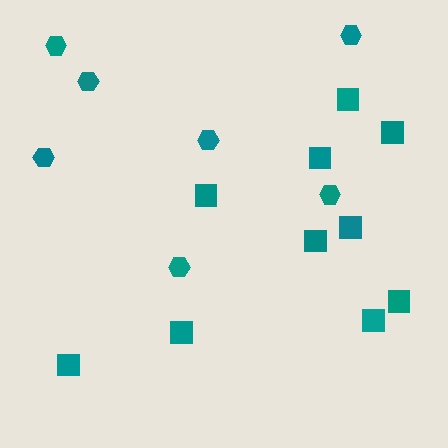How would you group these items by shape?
There are 2 groups: one group of hexagons (7) and one group of squares (10).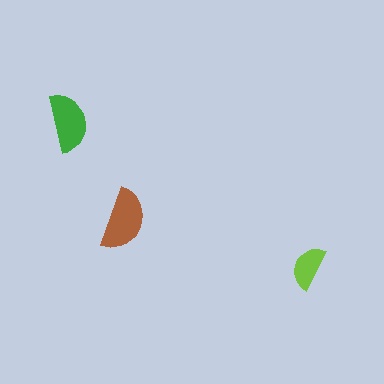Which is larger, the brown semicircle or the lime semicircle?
The brown one.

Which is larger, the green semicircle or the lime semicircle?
The green one.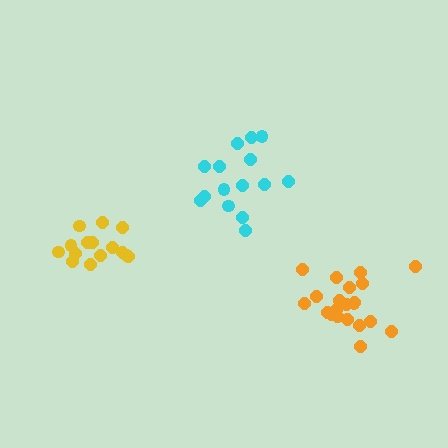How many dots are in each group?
Group 1: 15 dots, Group 2: 15 dots, Group 3: 21 dots (51 total).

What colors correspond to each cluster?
The clusters are colored: yellow, cyan, orange.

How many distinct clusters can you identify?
There are 3 distinct clusters.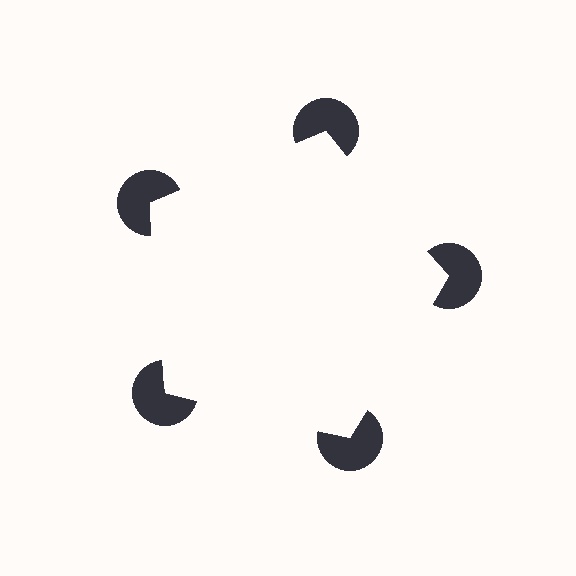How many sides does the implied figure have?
5 sides.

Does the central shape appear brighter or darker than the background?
It typically appears slightly brighter than the background, even though no actual brightness change is drawn.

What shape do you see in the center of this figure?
An illusory pentagon — its edges are inferred from the aligned wedge cuts in the pac-man discs, not physically drawn.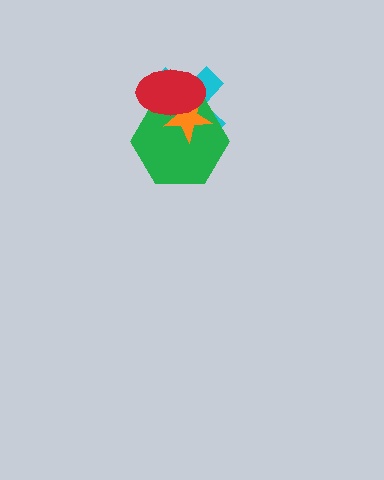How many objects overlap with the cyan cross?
3 objects overlap with the cyan cross.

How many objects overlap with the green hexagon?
3 objects overlap with the green hexagon.